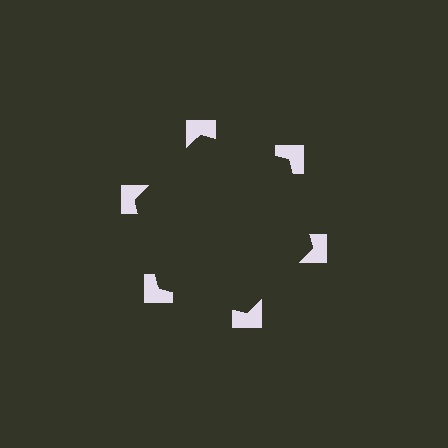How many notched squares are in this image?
There are 6 — one at each vertex of the illusory hexagon.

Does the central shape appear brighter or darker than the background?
It typically appears slightly darker than the background, even though no actual brightness change is drawn.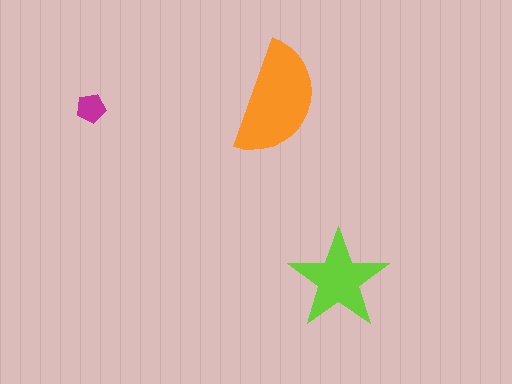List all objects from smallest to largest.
The magenta pentagon, the lime star, the orange semicircle.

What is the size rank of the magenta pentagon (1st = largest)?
3rd.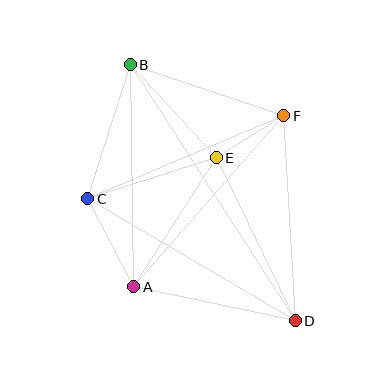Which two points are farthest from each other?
Points B and D are farthest from each other.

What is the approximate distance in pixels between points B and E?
The distance between B and E is approximately 127 pixels.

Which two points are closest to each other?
Points E and F are closest to each other.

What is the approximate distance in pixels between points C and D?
The distance between C and D is approximately 241 pixels.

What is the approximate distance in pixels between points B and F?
The distance between B and F is approximately 161 pixels.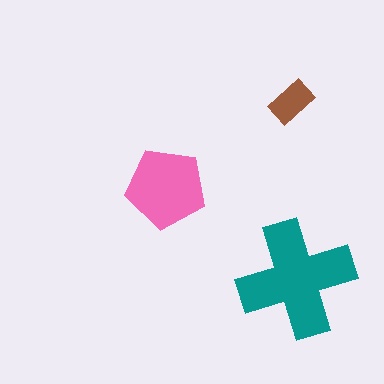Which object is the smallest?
The brown rectangle.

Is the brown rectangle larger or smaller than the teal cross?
Smaller.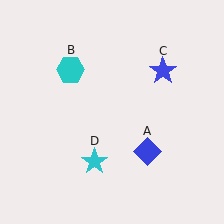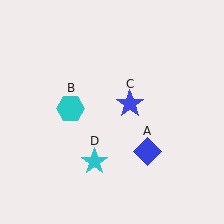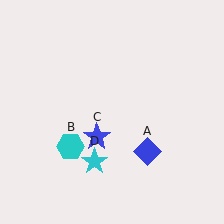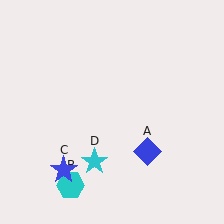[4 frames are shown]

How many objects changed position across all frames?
2 objects changed position: cyan hexagon (object B), blue star (object C).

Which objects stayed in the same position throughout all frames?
Blue diamond (object A) and cyan star (object D) remained stationary.